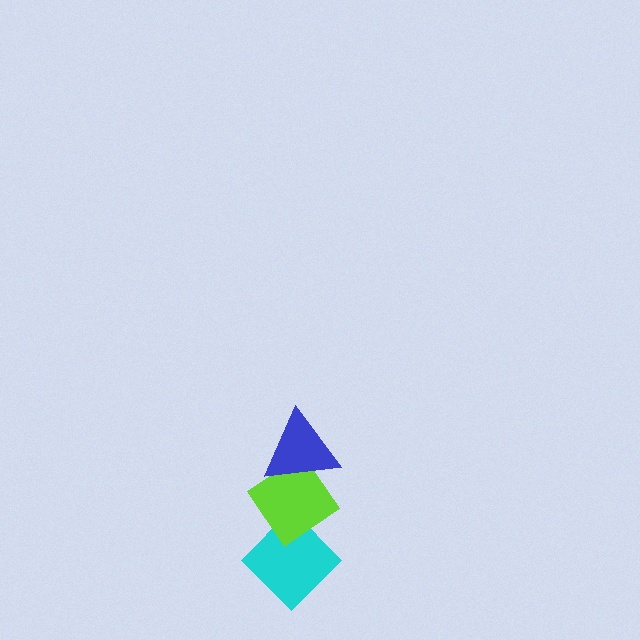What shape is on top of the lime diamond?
The blue triangle is on top of the lime diamond.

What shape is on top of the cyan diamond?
The lime diamond is on top of the cyan diamond.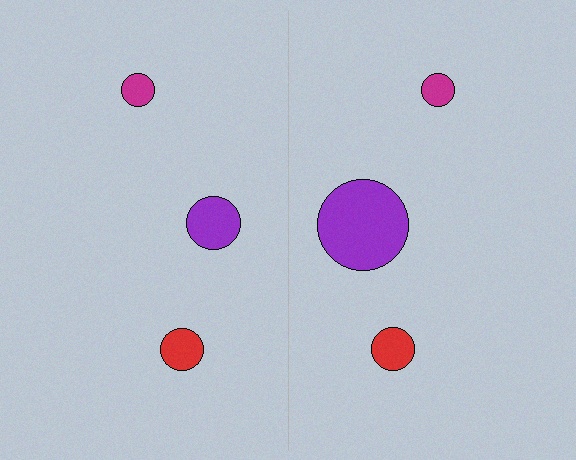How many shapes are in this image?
There are 6 shapes in this image.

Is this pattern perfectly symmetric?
No, the pattern is not perfectly symmetric. The purple circle on the right side has a different size than its mirror counterpart.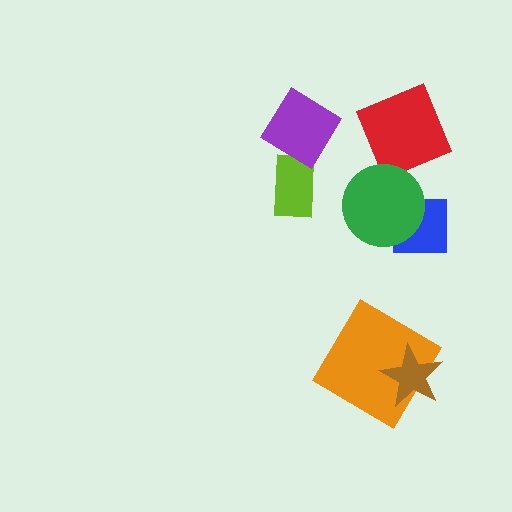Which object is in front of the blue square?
The green circle is in front of the blue square.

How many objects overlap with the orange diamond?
1 object overlaps with the orange diamond.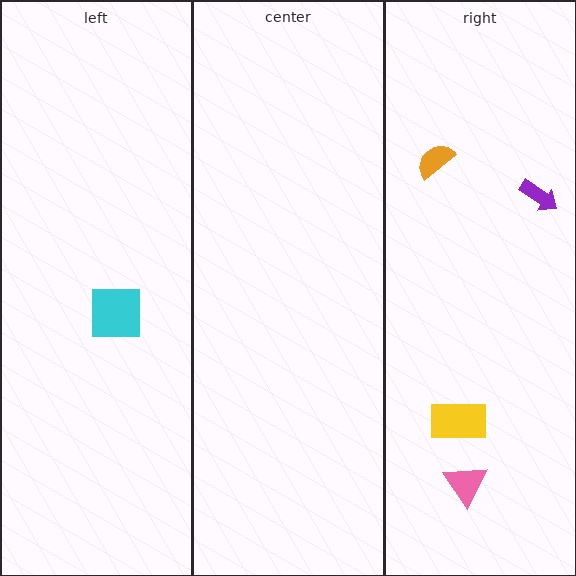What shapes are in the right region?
The purple arrow, the yellow rectangle, the pink triangle, the orange semicircle.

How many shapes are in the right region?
4.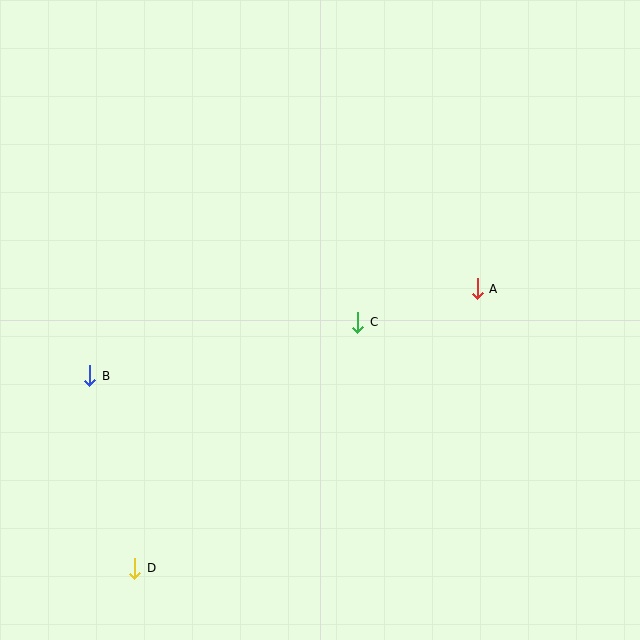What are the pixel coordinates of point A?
Point A is at (477, 289).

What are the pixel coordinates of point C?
Point C is at (358, 322).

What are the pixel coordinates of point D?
Point D is at (135, 568).